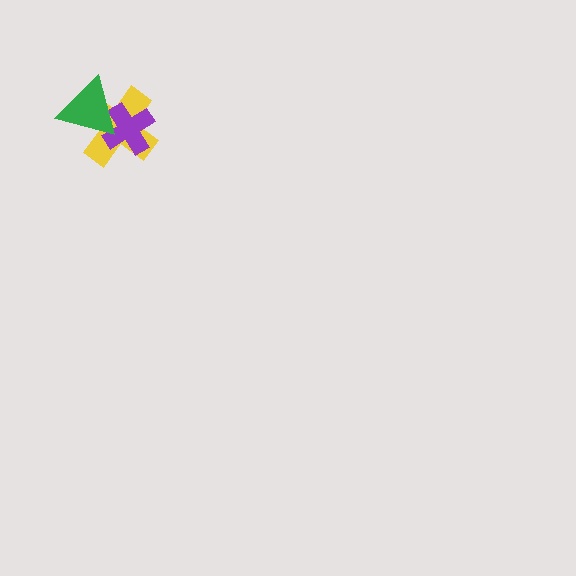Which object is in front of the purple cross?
The green triangle is in front of the purple cross.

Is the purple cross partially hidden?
Yes, it is partially covered by another shape.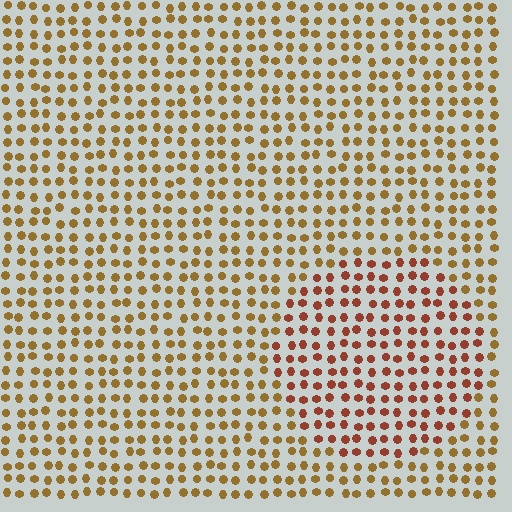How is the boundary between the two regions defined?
The boundary is defined purely by a slight shift in hue (about 31 degrees). Spacing, size, and orientation are identical on both sides.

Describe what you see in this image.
The image is filled with small brown elements in a uniform arrangement. A circle-shaped region is visible where the elements are tinted to a slightly different hue, forming a subtle color boundary.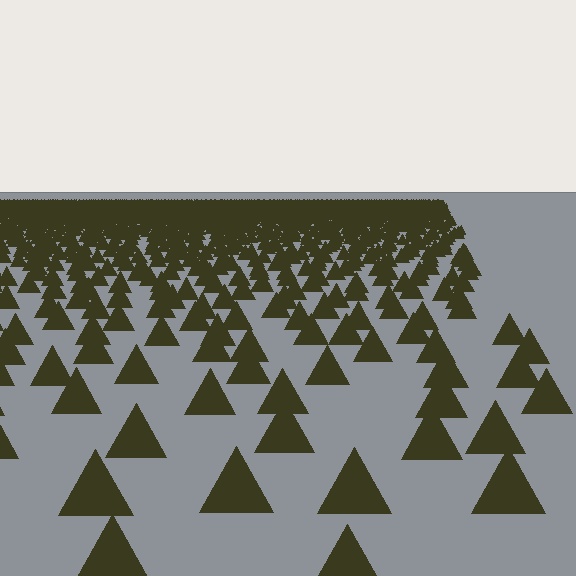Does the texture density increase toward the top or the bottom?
Density increases toward the top.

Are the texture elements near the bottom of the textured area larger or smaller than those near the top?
Larger. Near the bottom, elements are closer to the viewer and appear at a bigger on-screen size.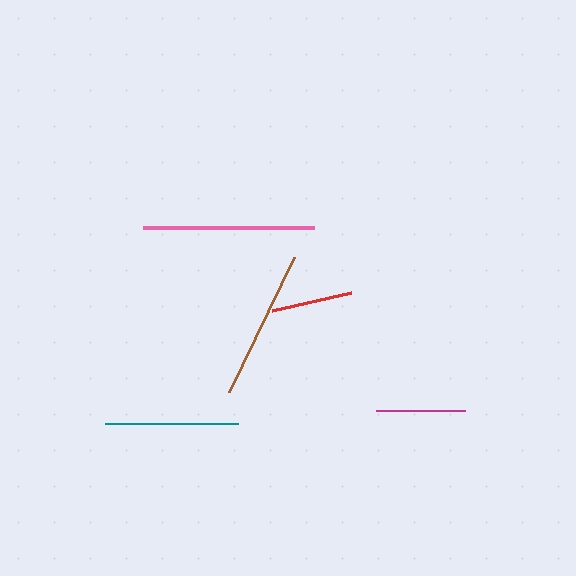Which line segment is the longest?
The pink line is the longest at approximately 171 pixels.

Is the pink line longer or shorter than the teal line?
The pink line is longer than the teal line.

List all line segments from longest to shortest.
From longest to shortest: pink, brown, teal, magenta, red.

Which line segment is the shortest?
The red line is the shortest at approximately 82 pixels.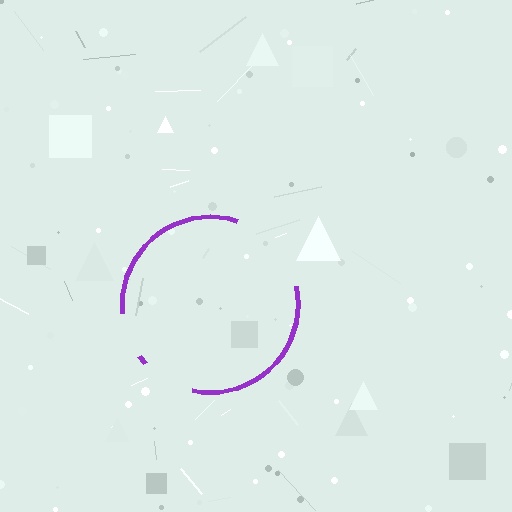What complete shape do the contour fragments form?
The contour fragments form a circle.